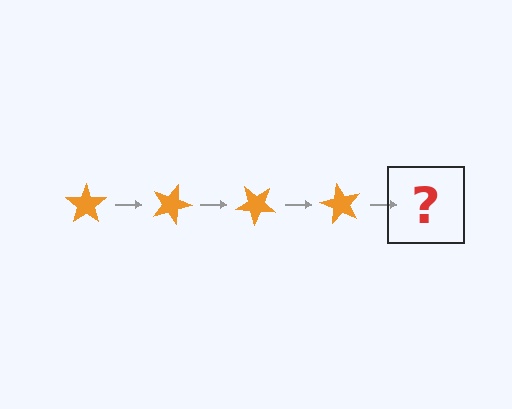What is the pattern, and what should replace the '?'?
The pattern is that the star rotates 20 degrees each step. The '?' should be an orange star rotated 80 degrees.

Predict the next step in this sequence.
The next step is an orange star rotated 80 degrees.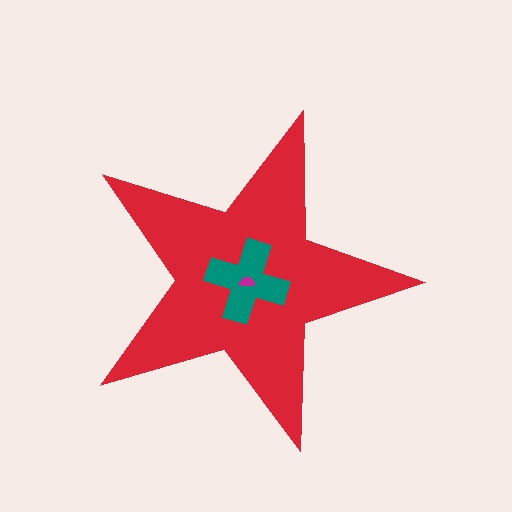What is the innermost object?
The magenta semicircle.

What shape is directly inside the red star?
The teal cross.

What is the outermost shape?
The red star.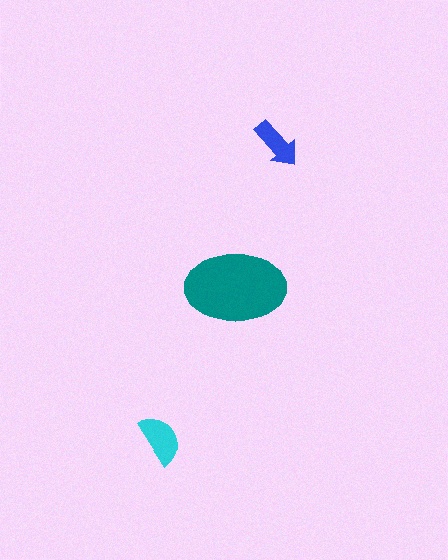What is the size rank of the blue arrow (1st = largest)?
3rd.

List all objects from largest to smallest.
The teal ellipse, the cyan semicircle, the blue arrow.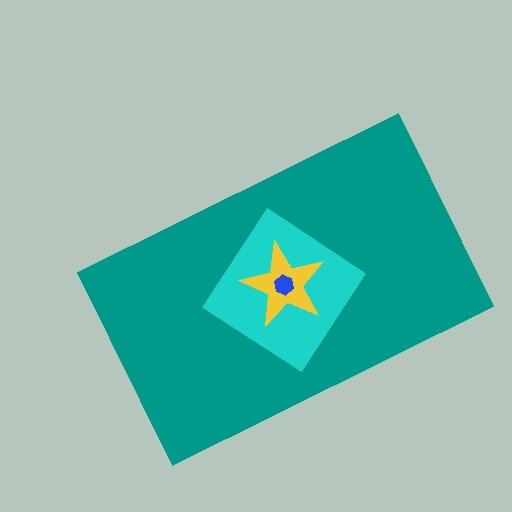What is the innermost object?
The blue hexagon.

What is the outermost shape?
The teal rectangle.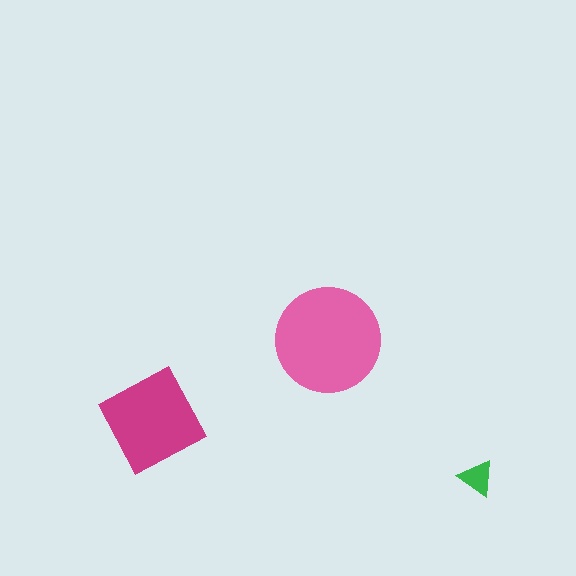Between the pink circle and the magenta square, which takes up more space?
The pink circle.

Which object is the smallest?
The green triangle.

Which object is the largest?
The pink circle.